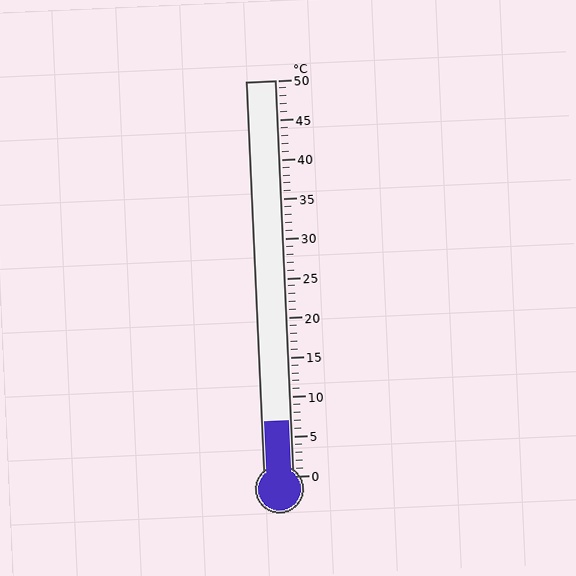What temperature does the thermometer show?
The thermometer shows approximately 7°C.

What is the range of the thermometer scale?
The thermometer scale ranges from 0°C to 50°C.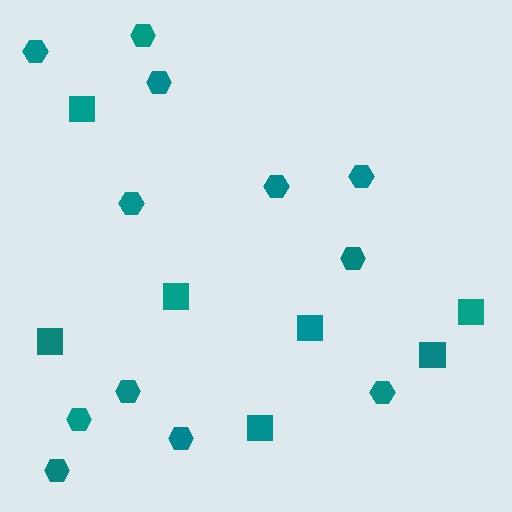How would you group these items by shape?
There are 2 groups: one group of squares (7) and one group of hexagons (12).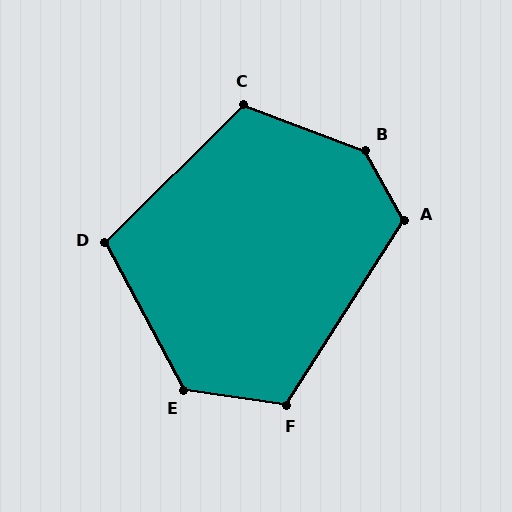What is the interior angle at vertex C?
Approximately 115 degrees (obtuse).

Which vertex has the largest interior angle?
B, at approximately 139 degrees.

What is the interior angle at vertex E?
Approximately 127 degrees (obtuse).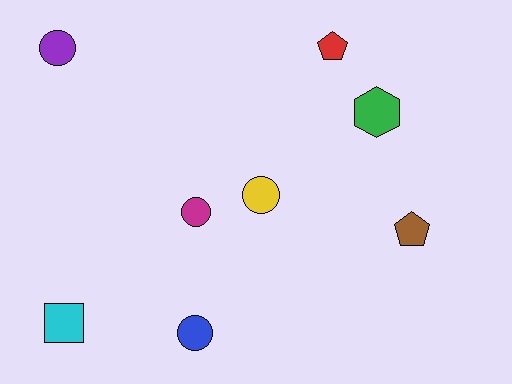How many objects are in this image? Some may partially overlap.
There are 8 objects.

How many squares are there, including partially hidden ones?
There is 1 square.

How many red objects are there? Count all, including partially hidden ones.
There is 1 red object.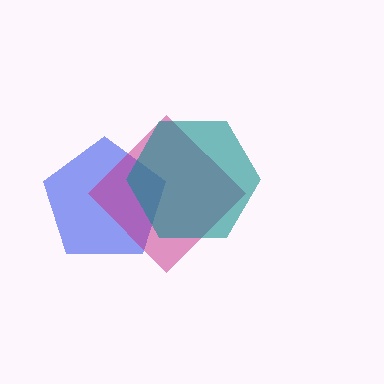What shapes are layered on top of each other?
The layered shapes are: a blue pentagon, a magenta diamond, a teal hexagon.